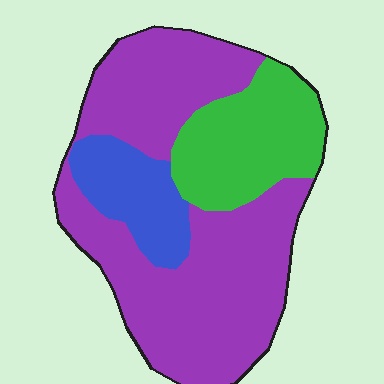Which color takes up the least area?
Blue, at roughly 15%.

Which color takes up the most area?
Purple, at roughly 65%.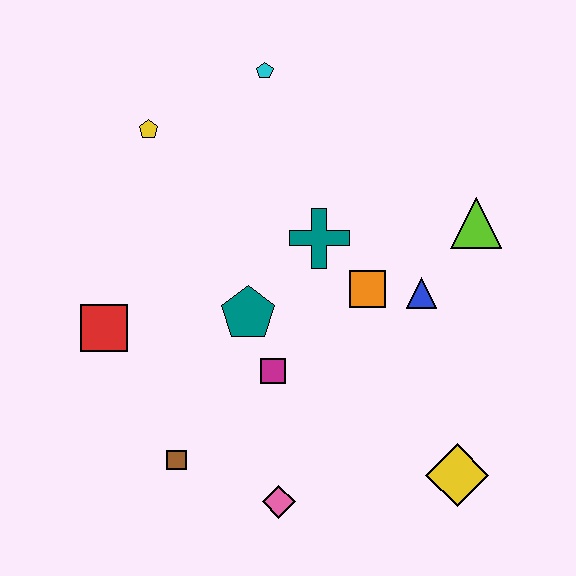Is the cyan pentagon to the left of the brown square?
No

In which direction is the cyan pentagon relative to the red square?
The cyan pentagon is above the red square.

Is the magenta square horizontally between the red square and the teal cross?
Yes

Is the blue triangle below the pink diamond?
No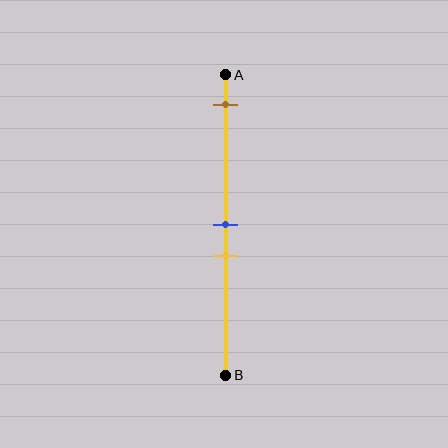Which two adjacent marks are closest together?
The blue and yellow marks are the closest adjacent pair.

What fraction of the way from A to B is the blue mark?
The blue mark is approximately 50% (0.5) of the way from A to B.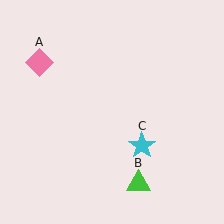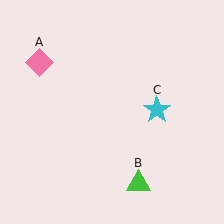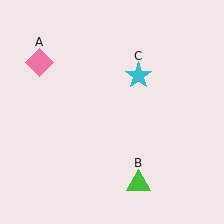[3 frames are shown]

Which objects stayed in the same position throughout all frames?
Pink diamond (object A) and green triangle (object B) remained stationary.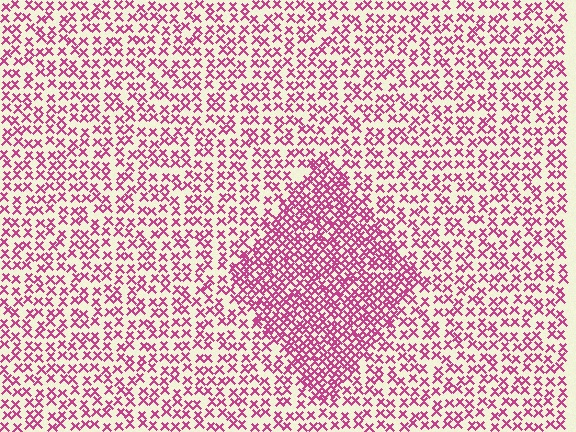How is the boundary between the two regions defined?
The boundary is defined by a change in element density (approximately 2.0x ratio). All elements are the same color, size, and shape.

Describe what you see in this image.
The image contains small magenta elements arranged at two different densities. A diamond-shaped region is visible where the elements are more densely packed than the surrounding area.